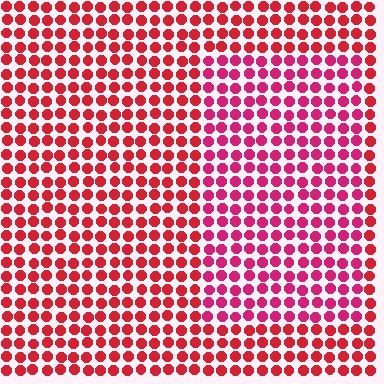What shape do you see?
I see a rectangle.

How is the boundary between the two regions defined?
The boundary is defined purely by a slight shift in hue (about 23 degrees). Spacing, size, and orientation are identical on both sides.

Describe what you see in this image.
The image is filled with small red elements in a uniform arrangement. A rectangle-shaped region is visible where the elements are tinted to a slightly different hue, forming a subtle color boundary.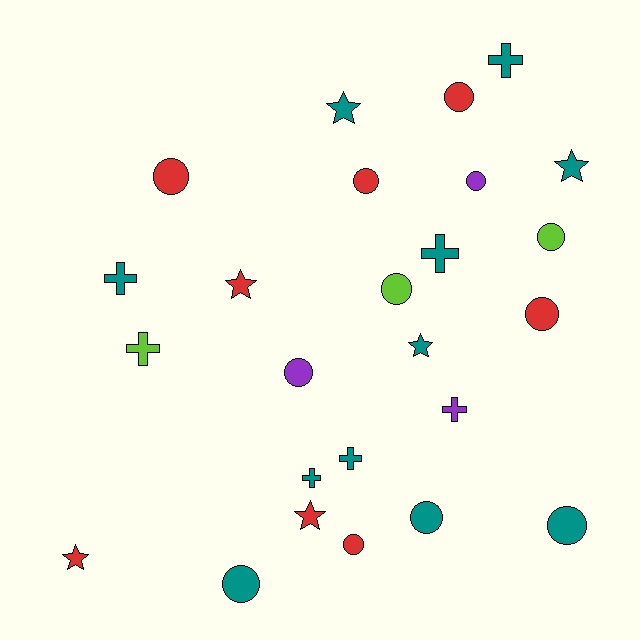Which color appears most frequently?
Teal, with 11 objects.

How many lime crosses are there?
There is 1 lime cross.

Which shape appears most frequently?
Circle, with 12 objects.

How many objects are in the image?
There are 25 objects.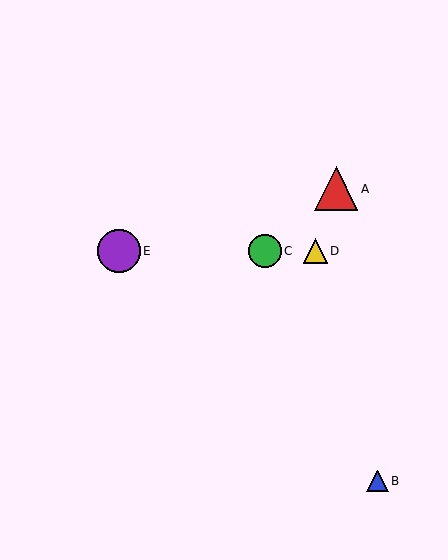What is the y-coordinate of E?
Object E is at y≈251.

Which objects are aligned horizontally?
Objects C, D, E are aligned horizontally.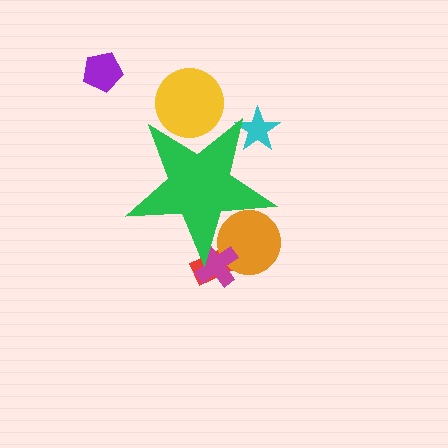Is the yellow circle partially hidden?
Yes, the yellow circle is partially hidden behind the green star.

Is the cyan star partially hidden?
Yes, the cyan star is partially hidden behind the green star.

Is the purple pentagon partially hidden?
No, the purple pentagon is fully visible.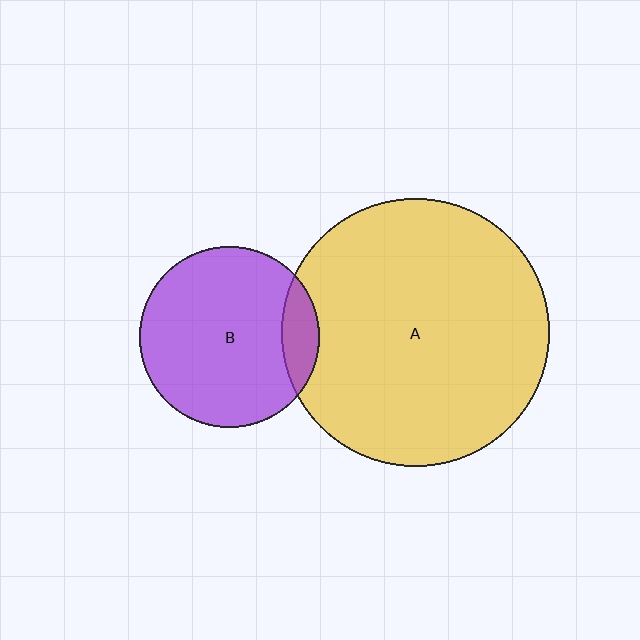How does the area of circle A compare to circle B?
Approximately 2.2 times.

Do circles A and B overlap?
Yes.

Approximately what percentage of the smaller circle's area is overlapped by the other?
Approximately 15%.